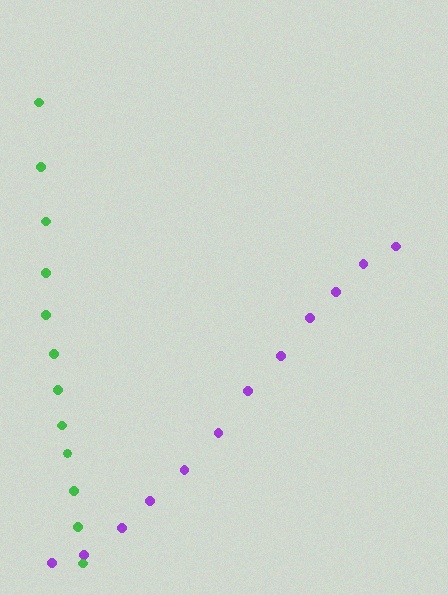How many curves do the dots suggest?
There are 2 distinct paths.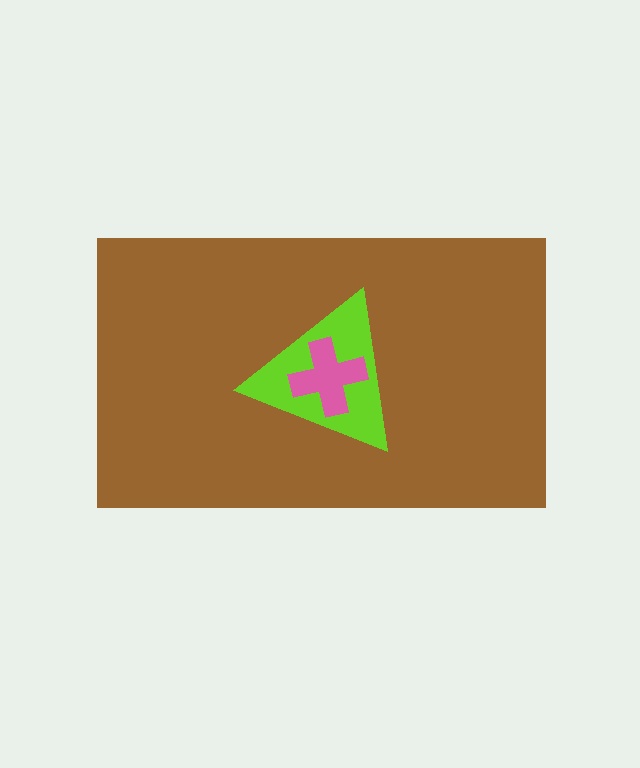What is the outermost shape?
The brown rectangle.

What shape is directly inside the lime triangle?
The pink cross.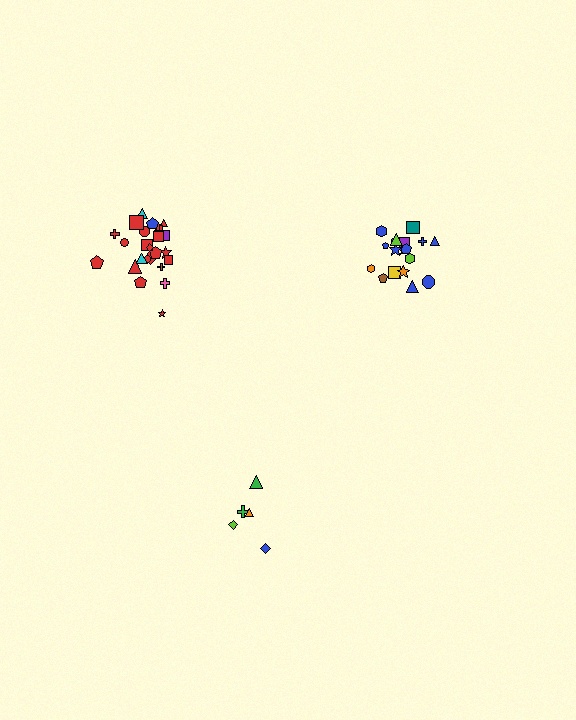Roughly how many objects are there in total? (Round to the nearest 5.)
Roughly 50 objects in total.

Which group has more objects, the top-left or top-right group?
The top-left group.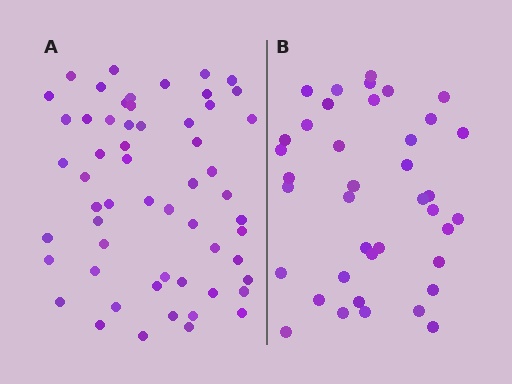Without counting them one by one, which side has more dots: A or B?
Region A (the left region) has more dots.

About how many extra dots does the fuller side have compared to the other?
Region A has approximately 20 more dots than region B.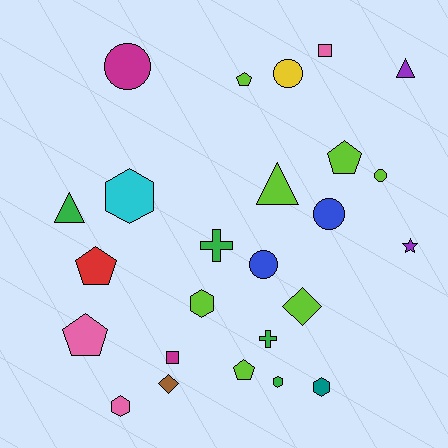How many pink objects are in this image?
There are 3 pink objects.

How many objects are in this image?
There are 25 objects.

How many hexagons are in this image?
There are 5 hexagons.